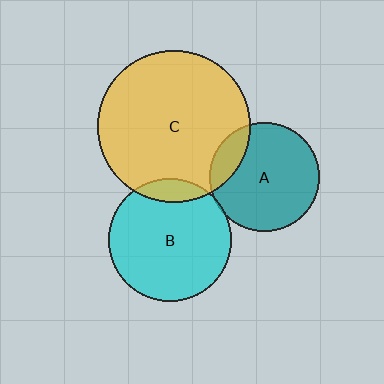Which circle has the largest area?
Circle C (yellow).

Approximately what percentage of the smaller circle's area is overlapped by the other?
Approximately 15%.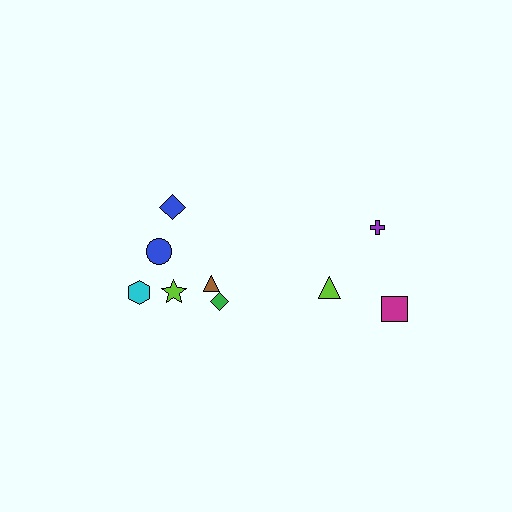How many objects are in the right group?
There are 3 objects.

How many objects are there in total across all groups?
There are 9 objects.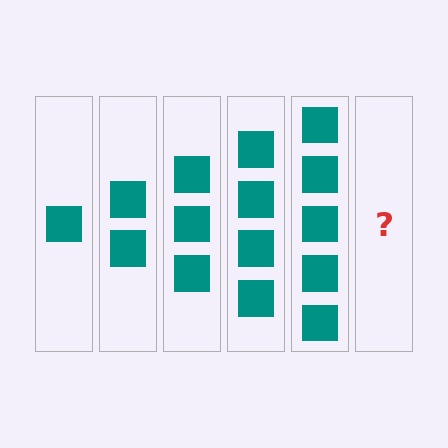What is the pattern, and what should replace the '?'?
The pattern is that each step adds one more square. The '?' should be 6 squares.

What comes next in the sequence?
The next element should be 6 squares.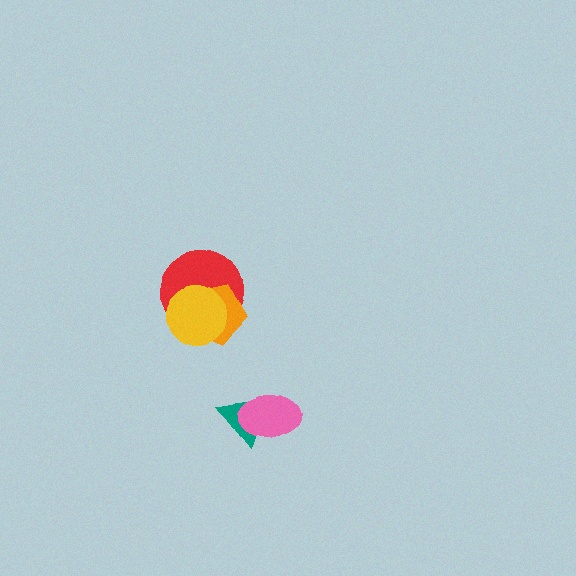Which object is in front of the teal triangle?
The pink ellipse is in front of the teal triangle.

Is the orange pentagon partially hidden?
Yes, it is partially covered by another shape.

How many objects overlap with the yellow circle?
2 objects overlap with the yellow circle.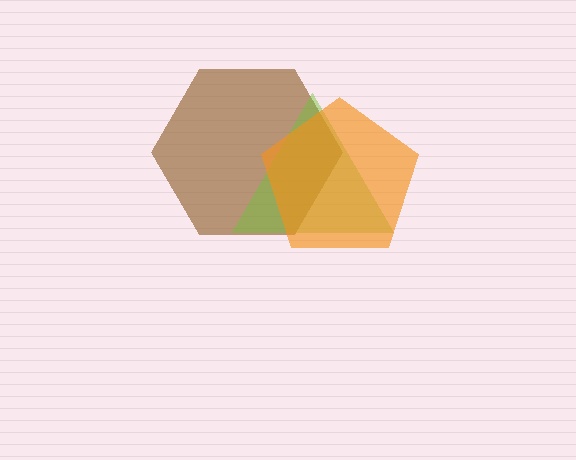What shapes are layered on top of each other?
The layered shapes are: a brown hexagon, a lime triangle, an orange pentagon.